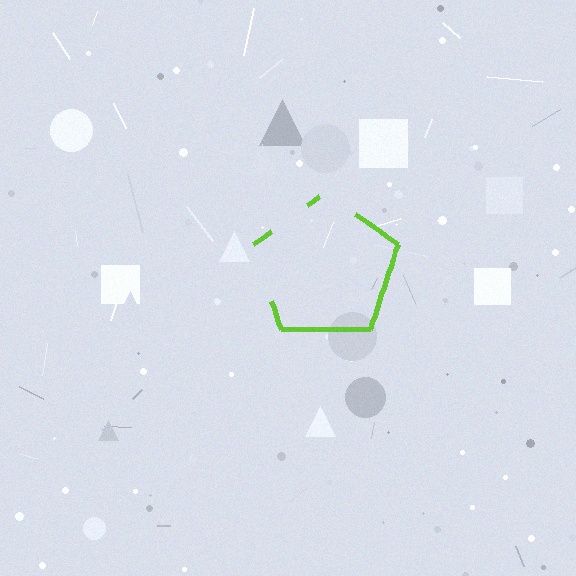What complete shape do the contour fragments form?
The contour fragments form a pentagon.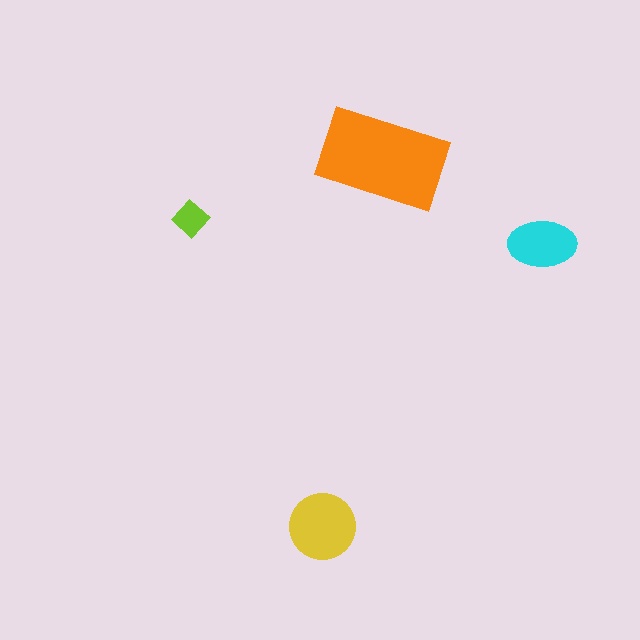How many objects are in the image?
There are 4 objects in the image.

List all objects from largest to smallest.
The orange rectangle, the yellow circle, the cyan ellipse, the lime diamond.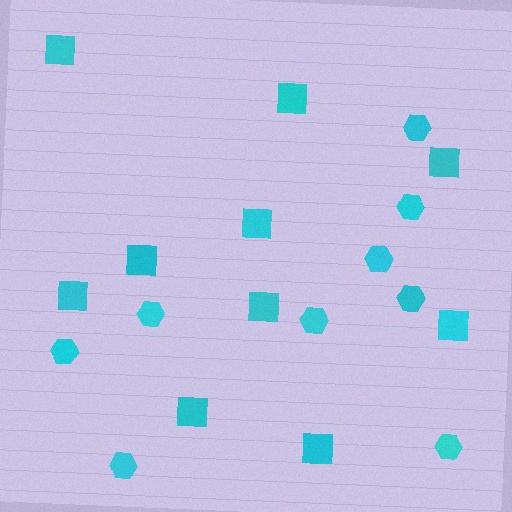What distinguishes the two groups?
There are 2 groups: one group of squares (10) and one group of hexagons (9).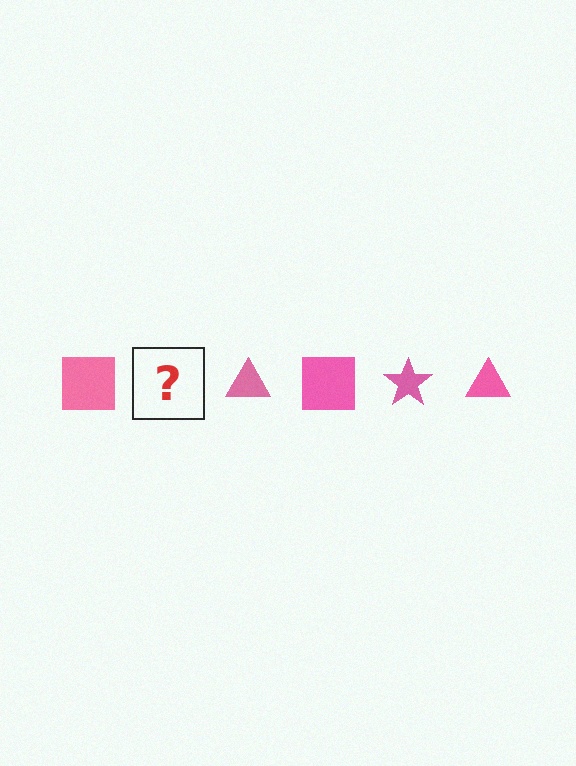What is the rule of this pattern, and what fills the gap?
The rule is that the pattern cycles through square, star, triangle shapes in pink. The gap should be filled with a pink star.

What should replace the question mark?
The question mark should be replaced with a pink star.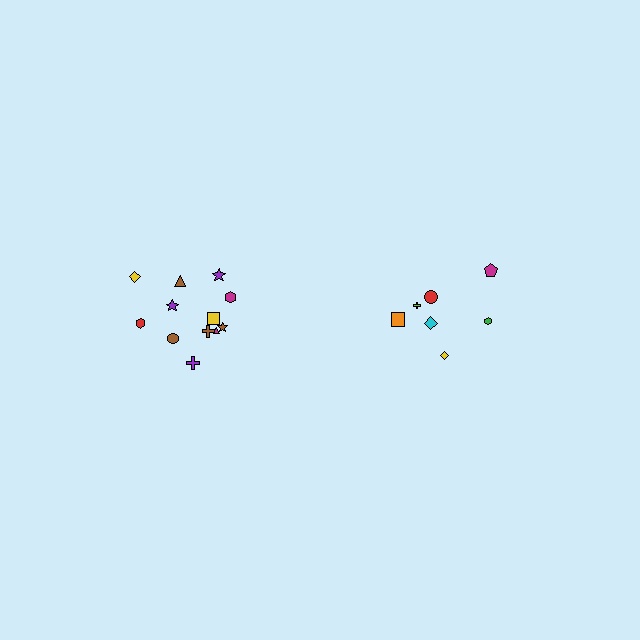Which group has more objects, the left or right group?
The left group.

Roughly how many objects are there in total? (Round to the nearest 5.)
Roughly 20 objects in total.